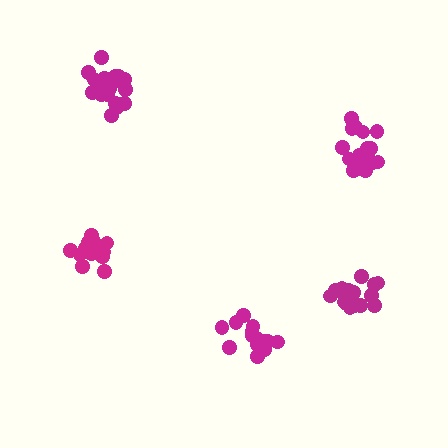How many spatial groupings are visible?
There are 5 spatial groupings.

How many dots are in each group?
Group 1: 14 dots, Group 2: 15 dots, Group 3: 18 dots, Group 4: 19 dots, Group 5: 16 dots (82 total).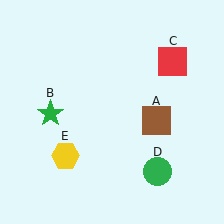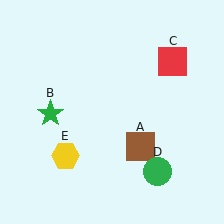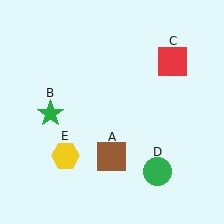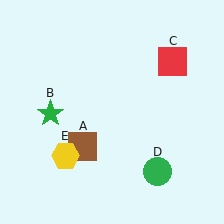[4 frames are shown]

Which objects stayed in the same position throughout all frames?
Green star (object B) and red square (object C) and green circle (object D) and yellow hexagon (object E) remained stationary.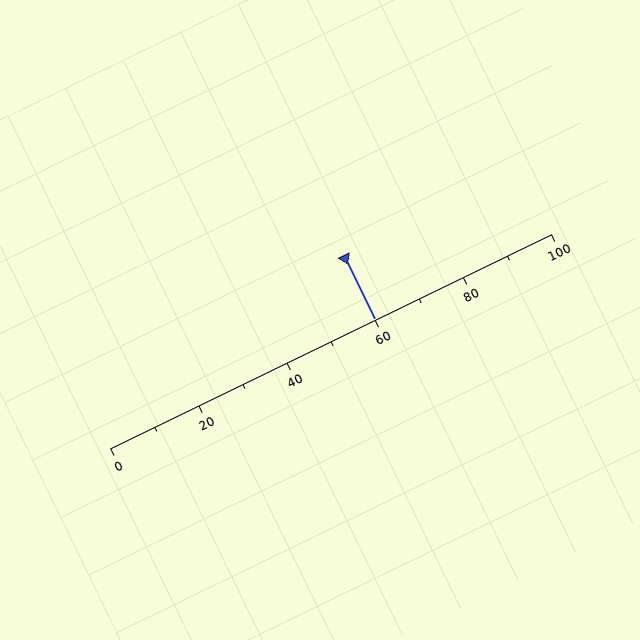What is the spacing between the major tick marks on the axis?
The major ticks are spaced 20 apart.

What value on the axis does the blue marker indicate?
The marker indicates approximately 60.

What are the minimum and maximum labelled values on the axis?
The axis runs from 0 to 100.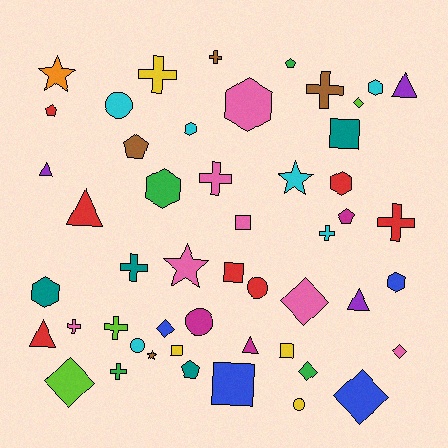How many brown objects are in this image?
There are 4 brown objects.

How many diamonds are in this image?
There are 7 diamonds.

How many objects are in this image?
There are 50 objects.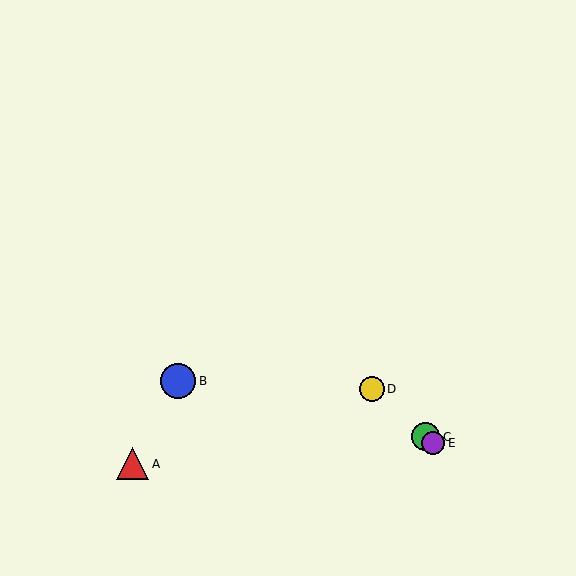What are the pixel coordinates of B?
Object B is at (178, 381).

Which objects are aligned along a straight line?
Objects C, D, E are aligned along a straight line.